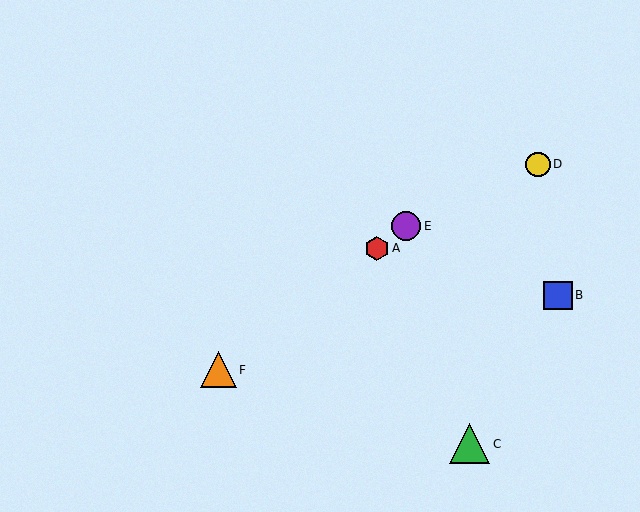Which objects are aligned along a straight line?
Objects A, E, F are aligned along a straight line.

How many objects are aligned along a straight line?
3 objects (A, E, F) are aligned along a straight line.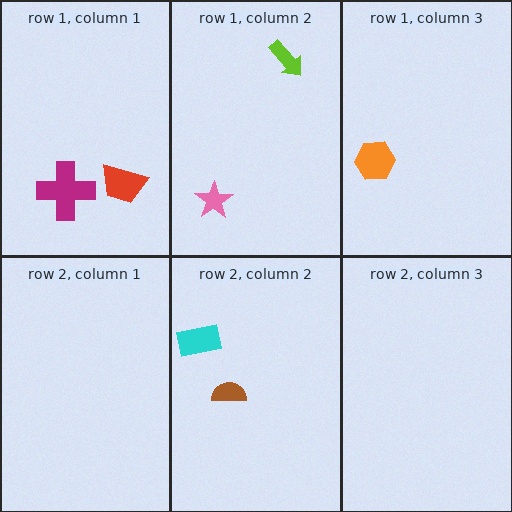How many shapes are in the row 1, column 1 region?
2.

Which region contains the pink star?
The row 1, column 2 region.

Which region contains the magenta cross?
The row 1, column 1 region.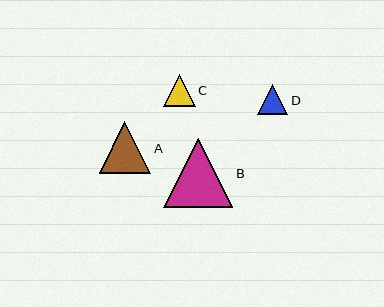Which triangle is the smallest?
Triangle D is the smallest with a size of approximately 30 pixels.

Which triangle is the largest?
Triangle B is the largest with a size of approximately 69 pixels.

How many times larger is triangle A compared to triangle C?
Triangle A is approximately 1.6 times the size of triangle C.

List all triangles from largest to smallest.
From largest to smallest: B, A, C, D.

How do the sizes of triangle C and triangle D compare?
Triangle C and triangle D are approximately the same size.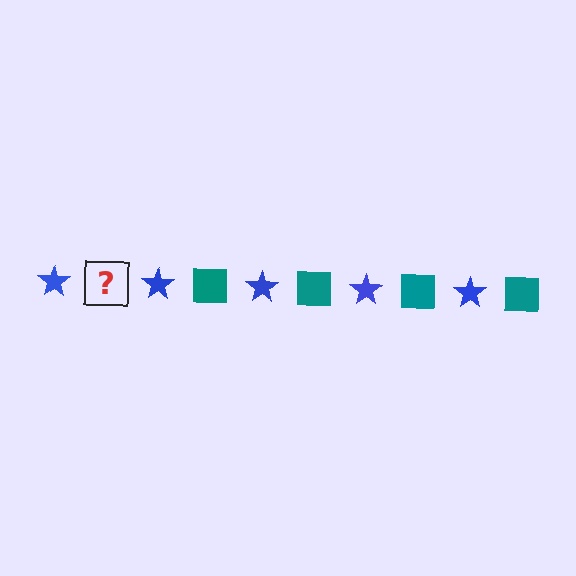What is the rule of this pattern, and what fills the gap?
The rule is that the pattern alternates between blue star and teal square. The gap should be filled with a teal square.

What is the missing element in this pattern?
The missing element is a teal square.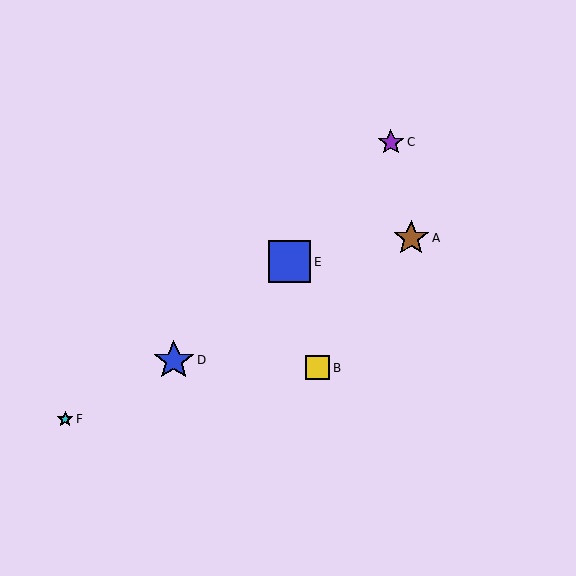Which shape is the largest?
The blue square (labeled E) is the largest.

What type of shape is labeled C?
Shape C is a purple star.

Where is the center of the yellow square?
The center of the yellow square is at (318, 368).